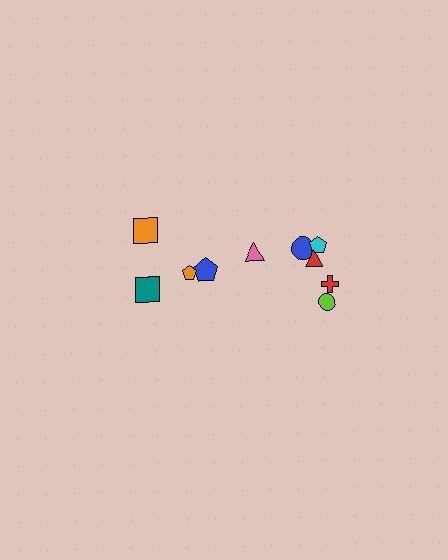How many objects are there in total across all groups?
There are 10 objects.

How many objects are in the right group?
There are 6 objects.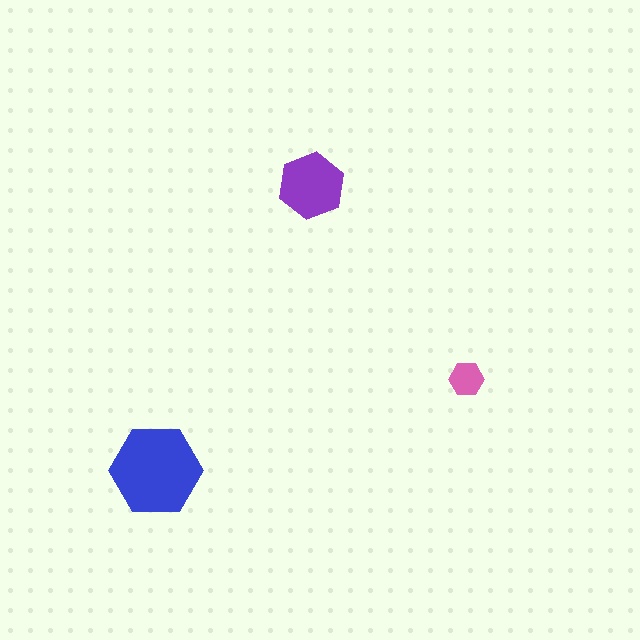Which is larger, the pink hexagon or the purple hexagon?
The purple one.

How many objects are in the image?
There are 3 objects in the image.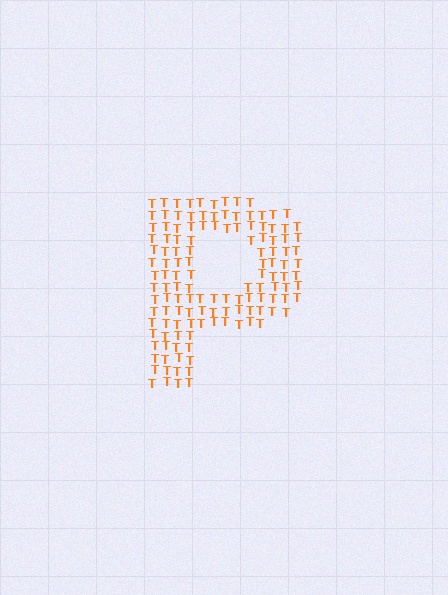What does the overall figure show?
The overall figure shows the letter P.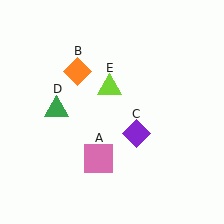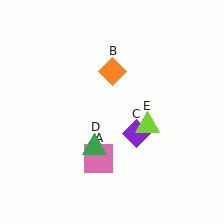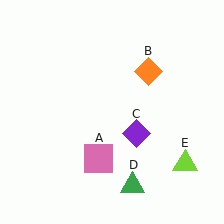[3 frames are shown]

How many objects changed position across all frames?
3 objects changed position: orange diamond (object B), green triangle (object D), lime triangle (object E).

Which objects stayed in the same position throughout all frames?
Pink square (object A) and purple diamond (object C) remained stationary.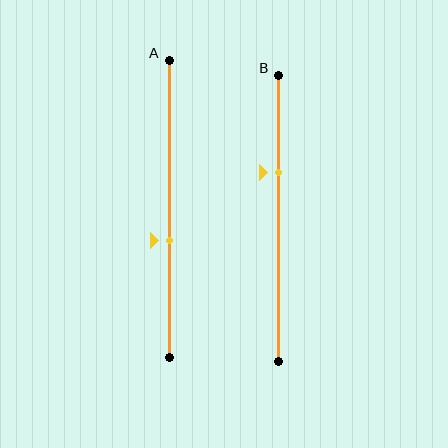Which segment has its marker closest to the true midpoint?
Segment A has its marker closest to the true midpoint.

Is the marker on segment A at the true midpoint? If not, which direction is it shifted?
No, the marker on segment A is shifted downward by about 11% of the segment length.